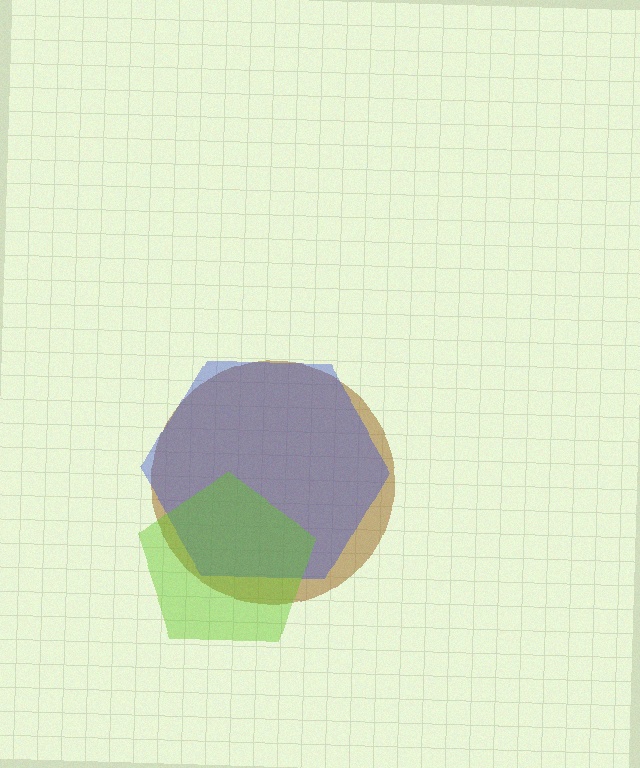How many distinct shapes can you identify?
There are 3 distinct shapes: a brown circle, a blue hexagon, a lime pentagon.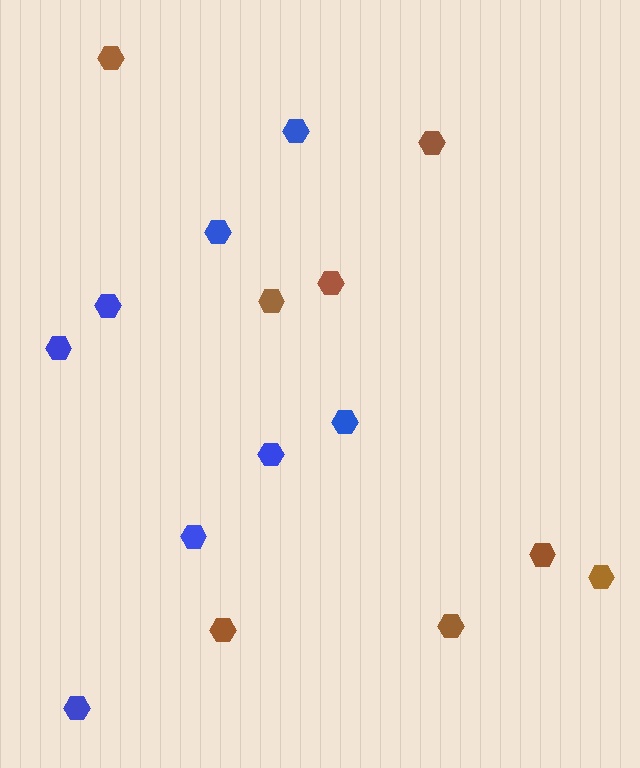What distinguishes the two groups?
There are 2 groups: one group of blue hexagons (8) and one group of brown hexagons (8).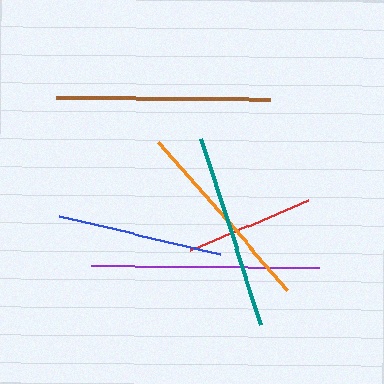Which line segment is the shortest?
The red line is the shortest at approximately 128 pixels.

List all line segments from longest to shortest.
From longest to shortest: purple, brown, orange, teal, blue, red.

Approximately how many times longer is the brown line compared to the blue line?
The brown line is approximately 1.3 times the length of the blue line.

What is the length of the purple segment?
The purple segment is approximately 228 pixels long.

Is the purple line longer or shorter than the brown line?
The purple line is longer than the brown line.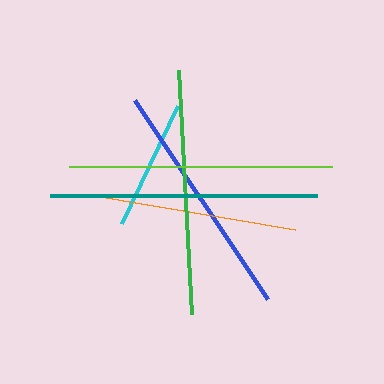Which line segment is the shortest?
The cyan line is the shortest at approximately 130 pixels.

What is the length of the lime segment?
The lime segment is approximately 263 pixels long.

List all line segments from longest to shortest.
From longest to shortest: teal, lime, green, blue, orange, cyan.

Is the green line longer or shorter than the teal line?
The teal line is longer than the green line.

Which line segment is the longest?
The teal line is the longest at approximately 266 pixels.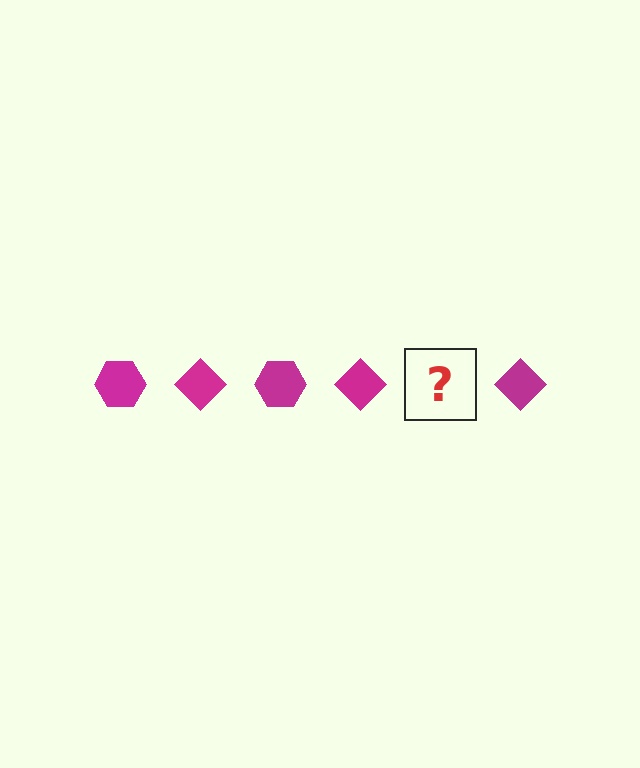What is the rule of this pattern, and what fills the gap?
The rule is that the pattern cycles through hexagon, diamond shapes in magenta. The gap should be filled with a magenta hexagon.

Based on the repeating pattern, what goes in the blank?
The blank should be a magenta hexagon.